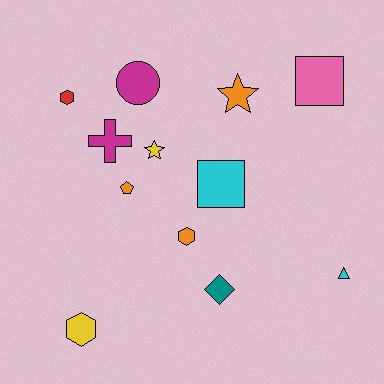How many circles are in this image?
There is 1 circle.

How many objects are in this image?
There are 12 objects.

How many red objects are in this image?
There is 1 red object.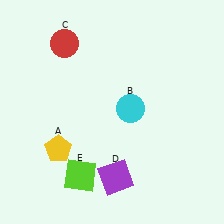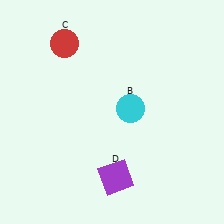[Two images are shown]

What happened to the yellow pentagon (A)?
The yellow pentagon (A) was removed in Image 2. It was in the bottom-left area of Image 1.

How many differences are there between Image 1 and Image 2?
There are 2 differences between the two images.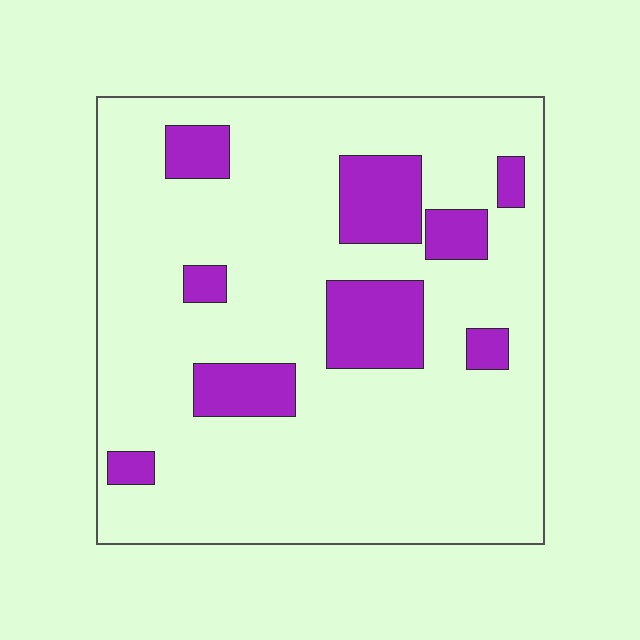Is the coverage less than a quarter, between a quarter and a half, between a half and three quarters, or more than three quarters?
Less than a quarter.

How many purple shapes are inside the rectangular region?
9.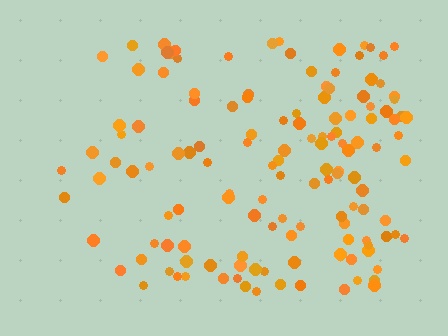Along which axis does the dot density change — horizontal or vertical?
Horizontal.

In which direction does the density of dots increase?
From left to right, with the right side densest.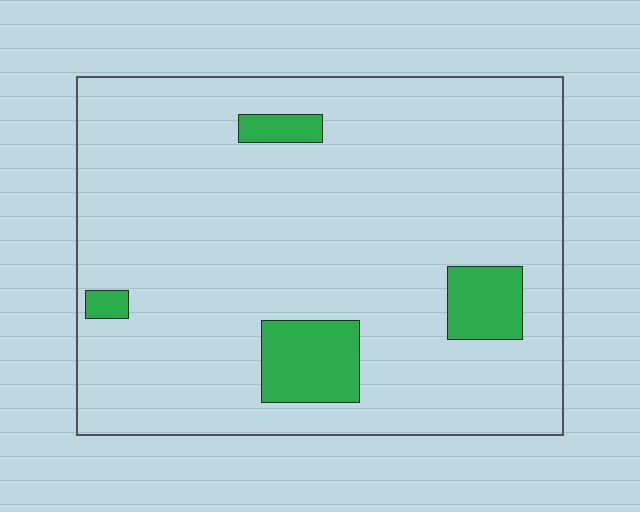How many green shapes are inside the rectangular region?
4.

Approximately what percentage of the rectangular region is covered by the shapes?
Approximately 10%.